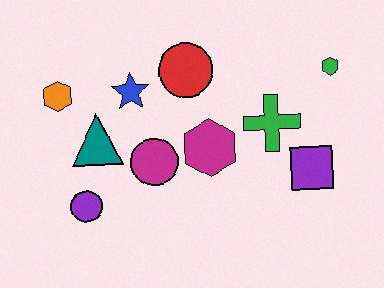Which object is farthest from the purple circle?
The green hexagon is farthest from the purple circle.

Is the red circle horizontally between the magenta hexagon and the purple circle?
Yes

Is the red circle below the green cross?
No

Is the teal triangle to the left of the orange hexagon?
No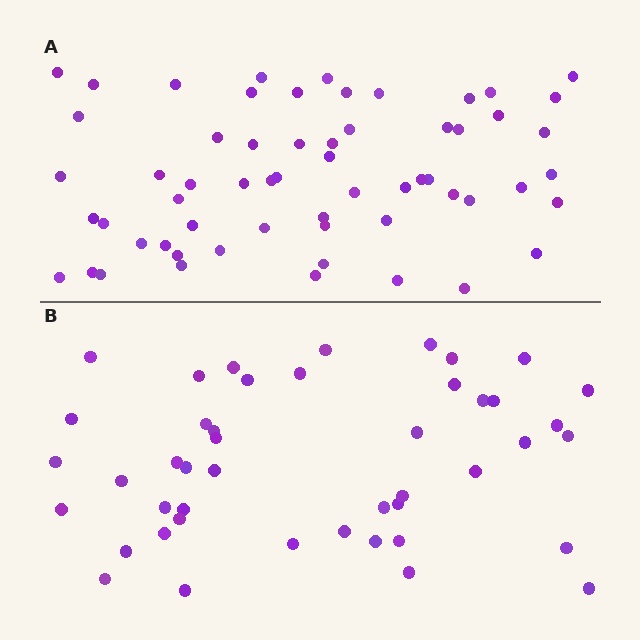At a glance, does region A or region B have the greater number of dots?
Region A (the top region) has more dots.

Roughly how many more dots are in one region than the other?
Region A has approximately 15 more dots than region B.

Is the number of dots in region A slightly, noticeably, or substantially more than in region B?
Region A has noticeably more, but not dramatically so. The ratio is roughly 1.3 to 1.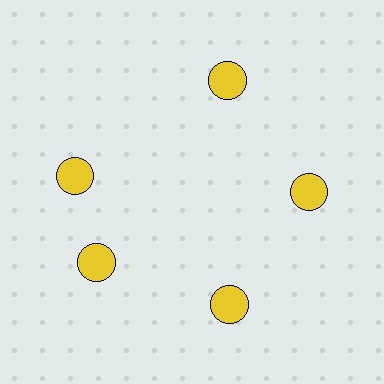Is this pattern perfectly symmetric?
No. The 5 yellow circles are arranged in a ring, but one element near the 10 o'clock position is rotated out of alignment along the ring, breaking the 5-fold rotational symmetry.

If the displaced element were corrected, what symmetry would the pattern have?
It would have 5-fold rotational symmetry — the pattern would map onto itself every 72 degrees.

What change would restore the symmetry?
The symmetry would be restored by rotating it back into even spacing with its neighbors so that all 5 circles sit at equal angles and equal distance from the center.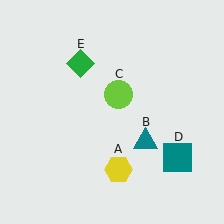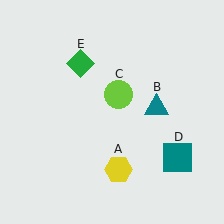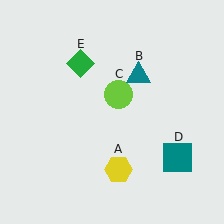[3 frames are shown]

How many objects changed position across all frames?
1 object changed position: teal triangle (object B).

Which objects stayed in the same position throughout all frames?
Yellow hexagon (object A) and lime circle (object C) and teal square (object D) and green diamond (object E) remained stationary.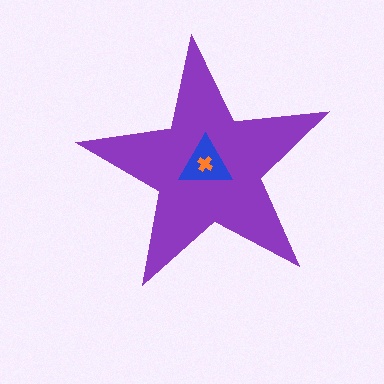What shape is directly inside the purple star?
The blue triangle.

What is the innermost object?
The orange cross.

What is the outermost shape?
The purple star.